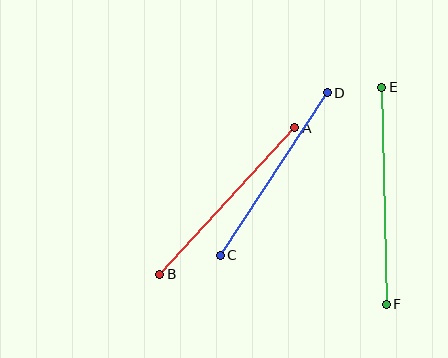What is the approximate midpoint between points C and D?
The midpoint is at approximately (274, 174) pixels.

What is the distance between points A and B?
The distance is approximately 199 pixels.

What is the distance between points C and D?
The distance is approximately 194 pixels.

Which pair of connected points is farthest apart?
Points E and F are farthest apart.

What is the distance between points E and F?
The distance is approximately 217 pixels.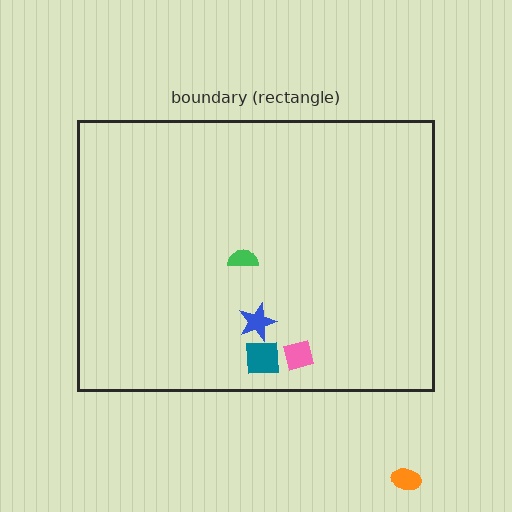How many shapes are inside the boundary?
4 inside, 1 outside.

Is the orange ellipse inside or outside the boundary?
Outside.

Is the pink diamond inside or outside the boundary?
Inside.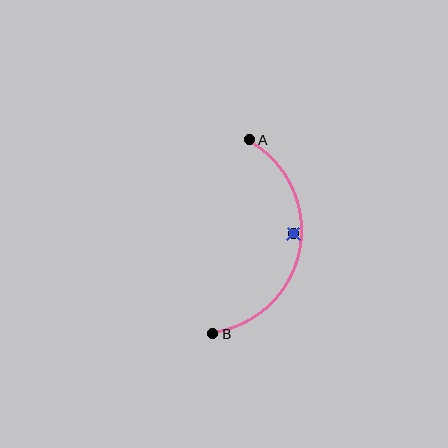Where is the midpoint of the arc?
The arc midpoint is the point on the curve farthest from the straight line joining A and B. It sits to the right of that line.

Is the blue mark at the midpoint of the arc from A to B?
No — the blue mark does not lie on the arc at all. It sits slightly inside the curve.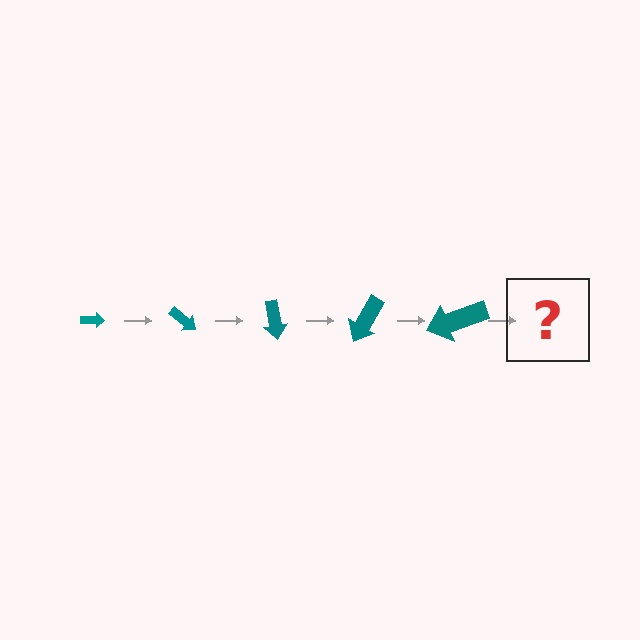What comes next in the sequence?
The next element should be an arrow, larger than the previous one and rotated 200 degrees from the start.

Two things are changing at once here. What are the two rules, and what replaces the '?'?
The two rules are that the arrow grows larger each step and it rotates 40 degrees each step. The '?' should be an arrow, larger than the previous one and rotated 200 degrees from the start.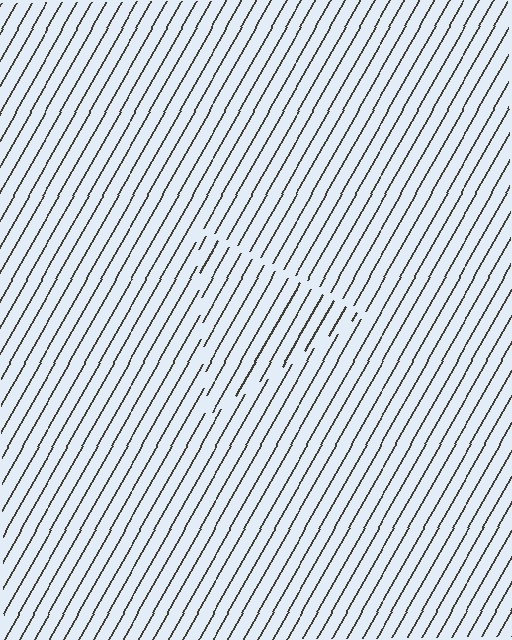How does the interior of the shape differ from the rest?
The interior of the shape contains the same grating, shifted by half a period — the contour is defined by the phase discontinuity where line-ends from the inner and outer gratings abut.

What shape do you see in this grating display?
An illusory triangle. The interior of the shape contains the same grating, shifted by half a period — the contour is defined by the phase discontinuity where line-ends from the inner and outer gratings abut.